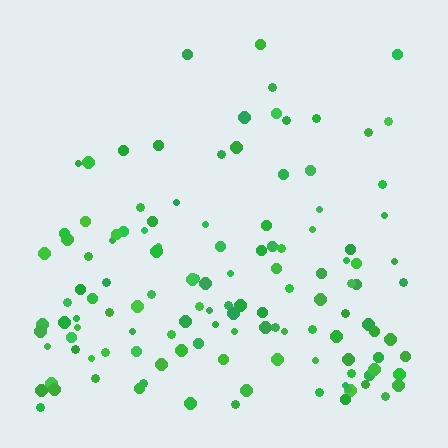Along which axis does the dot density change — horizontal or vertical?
Vertical.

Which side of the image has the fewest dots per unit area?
The top.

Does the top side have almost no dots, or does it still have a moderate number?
Still a moderate number, just noticeably fewer than the bottom.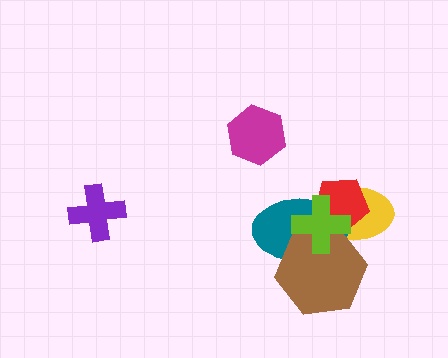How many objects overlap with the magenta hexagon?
0 objects overlap with the magenta hexagon.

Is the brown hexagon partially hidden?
Yes, it is partially covered by another shape.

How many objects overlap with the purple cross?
0 objects overlap with the purple cross.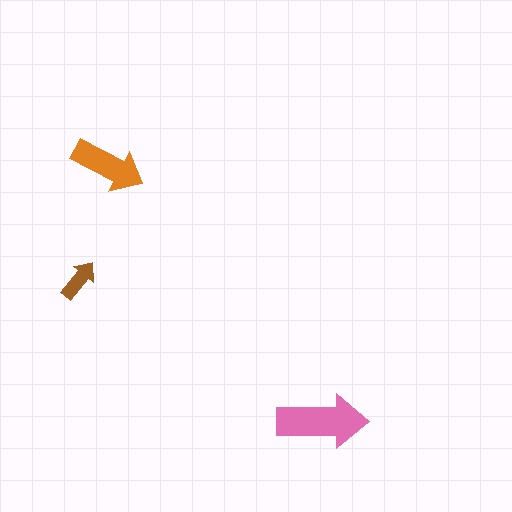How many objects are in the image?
There are 3 objects in the image.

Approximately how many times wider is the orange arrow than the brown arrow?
About 1.5 times wider.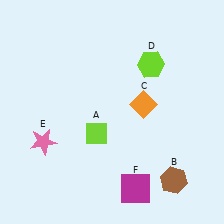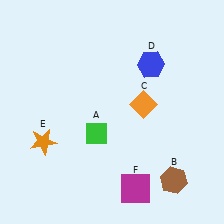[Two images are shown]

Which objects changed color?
A changed from lime to green. D changed from lime to blue. E changed from pink to orange.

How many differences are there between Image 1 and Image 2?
There are 3 differences between the two images.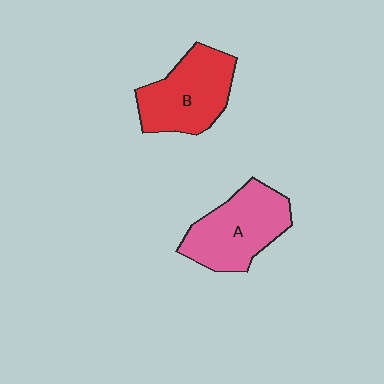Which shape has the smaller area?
Shape B (red).